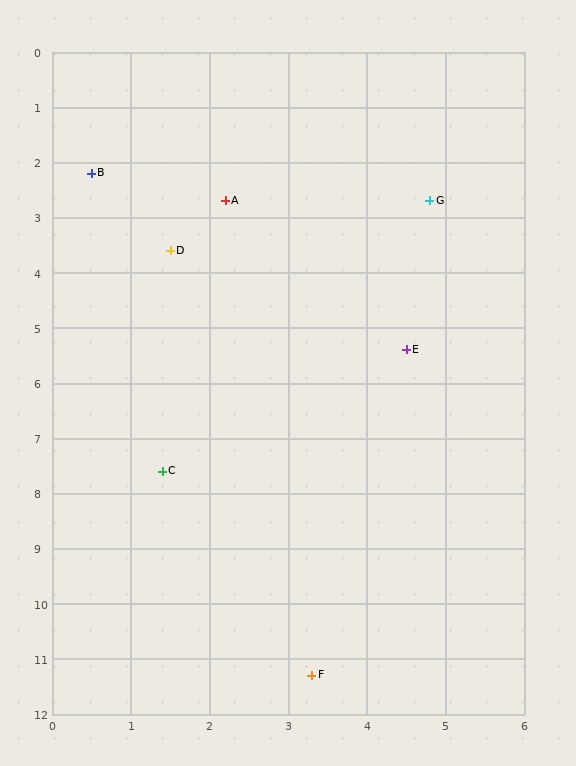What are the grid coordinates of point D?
Point D is at approximately (1.5, 3.6).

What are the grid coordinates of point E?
Point E is at approximately (4.5, 5.4).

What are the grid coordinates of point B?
Point B is at approximately (0.5, 2.2).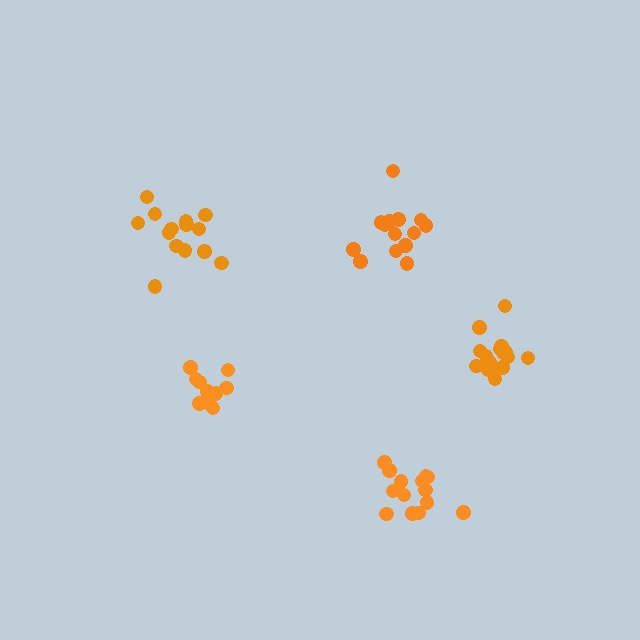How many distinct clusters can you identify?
There are 5 distinct clusters.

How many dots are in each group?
Group 1: 11 dots, Group 2: 14 dots, Group 3: 14 dots, Group 4: 14 dots, Group 5: 15 dots (68 total).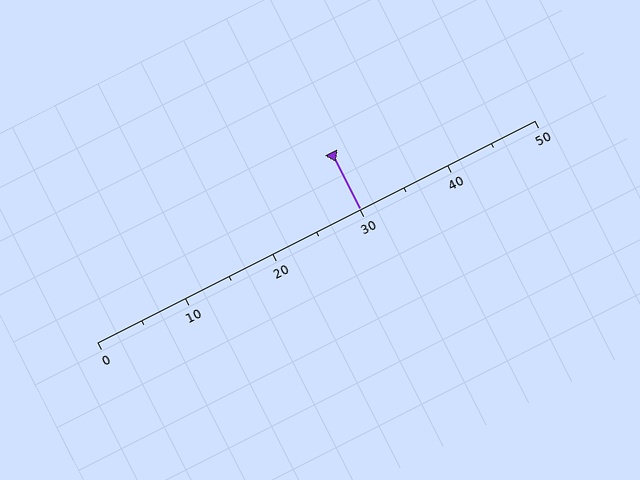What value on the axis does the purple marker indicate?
The marker indicates approximately 30.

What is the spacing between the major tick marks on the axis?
The major ticks are spaced 10 apart.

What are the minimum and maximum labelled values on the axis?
The axis runs from 0 to 50.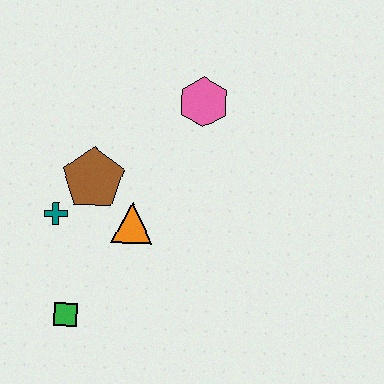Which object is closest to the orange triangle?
The brown pentagon is closest to the orange triangle.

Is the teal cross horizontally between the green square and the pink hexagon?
No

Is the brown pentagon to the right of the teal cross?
Yes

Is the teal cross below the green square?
No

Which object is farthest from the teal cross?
The pink hexagon is farthest from the teal cross.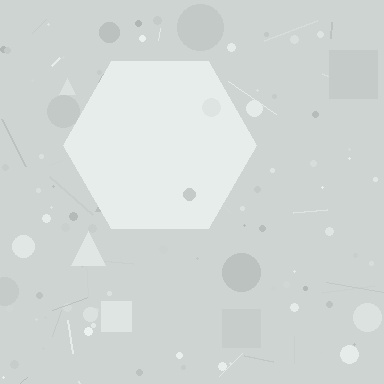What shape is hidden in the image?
A hexagon is hidden in the image.